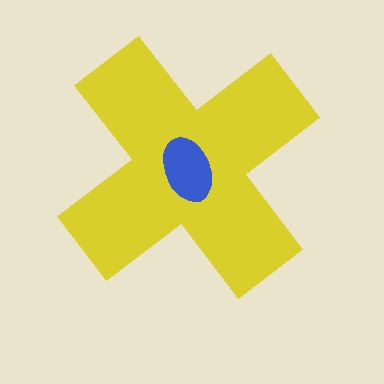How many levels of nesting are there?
2.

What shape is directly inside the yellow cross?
The blue ellipse.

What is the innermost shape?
The blue ellipse.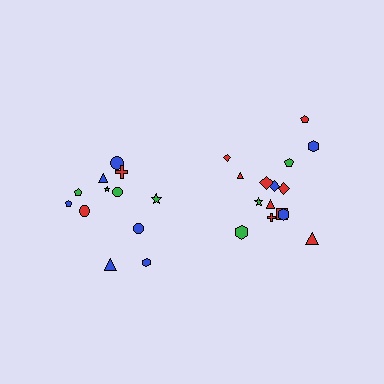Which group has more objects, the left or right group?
The right group.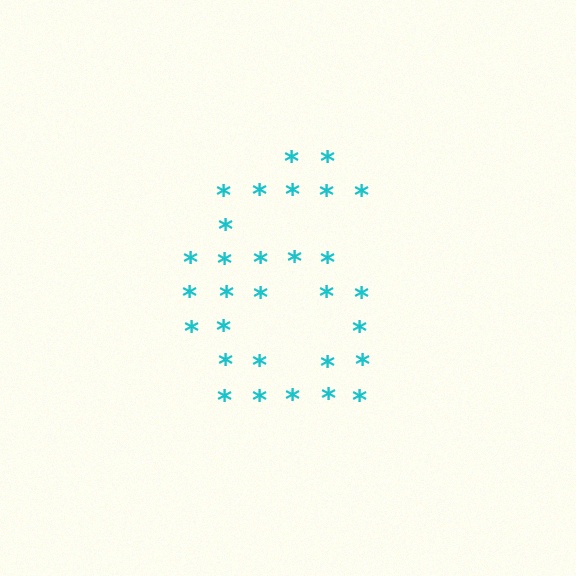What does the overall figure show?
The overall figure shows the digit 6.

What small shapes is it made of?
It is made of small asterisks.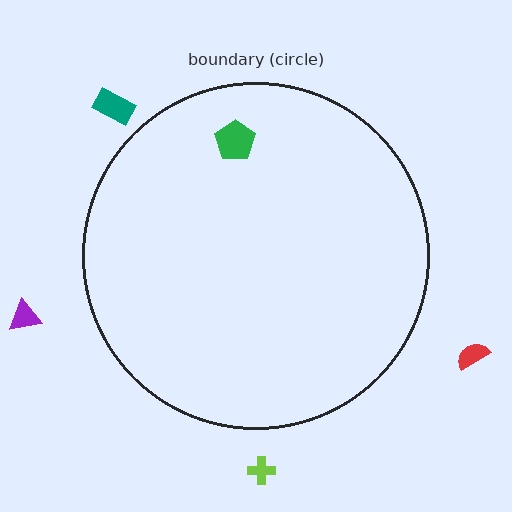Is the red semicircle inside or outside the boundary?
Outside.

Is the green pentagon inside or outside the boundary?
Inside.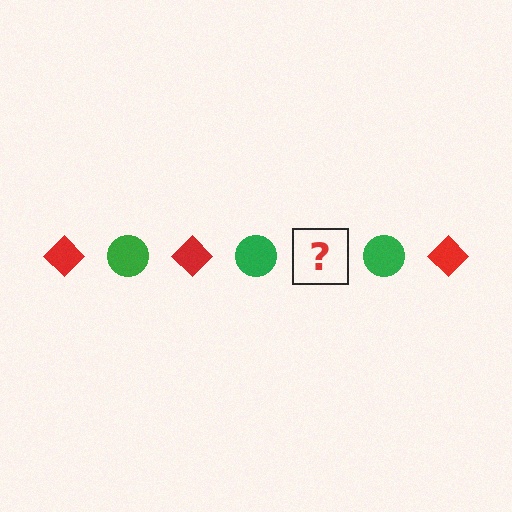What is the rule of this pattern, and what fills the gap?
The rule is that the pattern alternates between red diamond and green circle. The gap should be filled with a red diamond.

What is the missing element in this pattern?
The missing element is a red diamond.